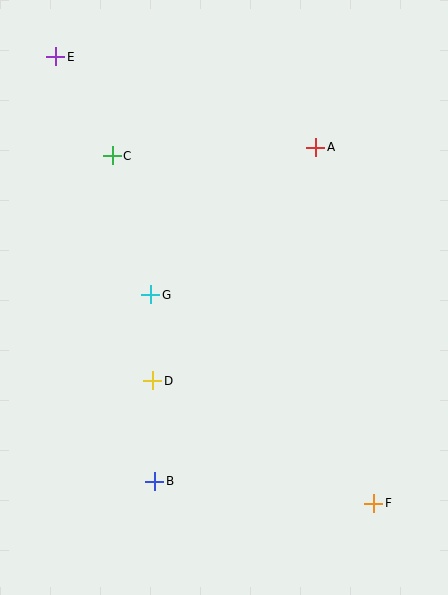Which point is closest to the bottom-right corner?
Point F is closest to the bottom-right corner.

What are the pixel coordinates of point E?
Point E is at (56, 57).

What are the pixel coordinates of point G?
Point G is at (151, 295).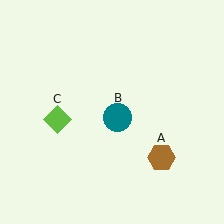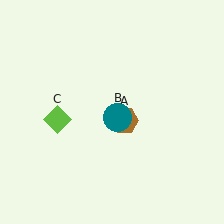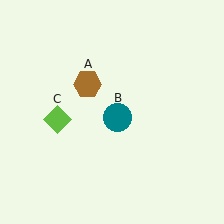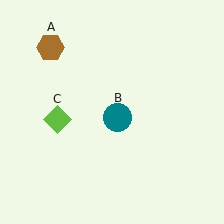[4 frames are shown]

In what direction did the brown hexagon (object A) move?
The brown hexagon (object A) moved up and to the left.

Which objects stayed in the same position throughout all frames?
Teal circle (object B) and lime diamond (object C) remained stationary.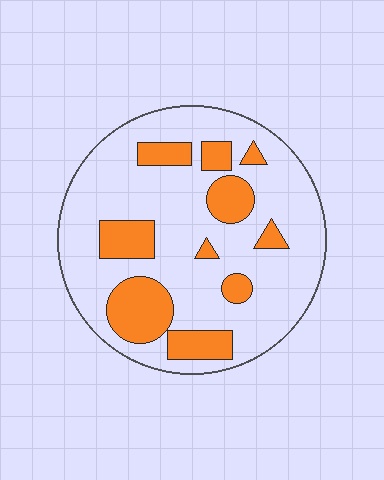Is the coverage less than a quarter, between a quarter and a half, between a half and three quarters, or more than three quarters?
Less than a quarter.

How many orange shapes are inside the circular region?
10.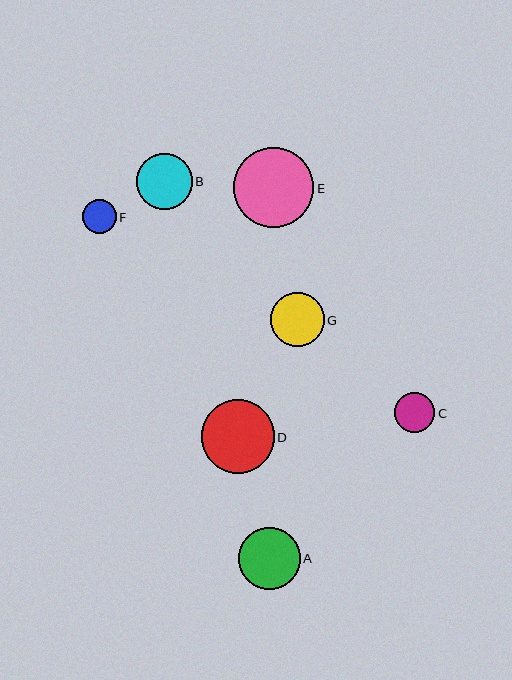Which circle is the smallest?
Circle F is the smallest with a size of approximately 34 pixels.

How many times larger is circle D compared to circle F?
Circle D is approximately 2.1 times the size of circle F.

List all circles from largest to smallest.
From largest to smallest: E, D, A, B, G, C, F.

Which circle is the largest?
Circle E is the largest with a size of approximately 80 pixels.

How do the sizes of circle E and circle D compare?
Circle E and circle D are approximately the same size.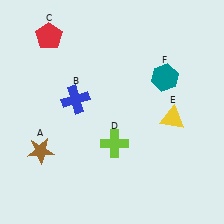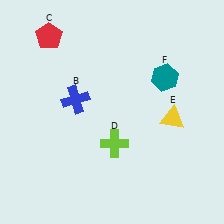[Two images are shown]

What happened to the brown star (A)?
The brown star (A) was removed in Image 2. It was in the bottom-left area of Image 1.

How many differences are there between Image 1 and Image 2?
There is 1 difference between the two images.